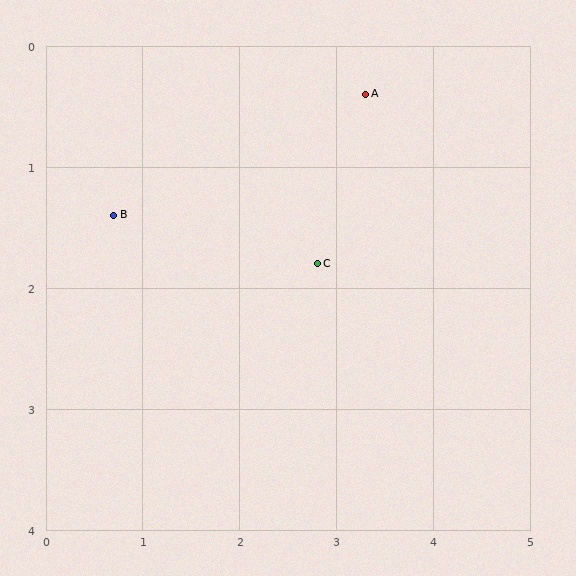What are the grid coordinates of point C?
Point C is at approximately (2.8, 1.8).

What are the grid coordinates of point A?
Point A is at approximately (3.3, 0.4).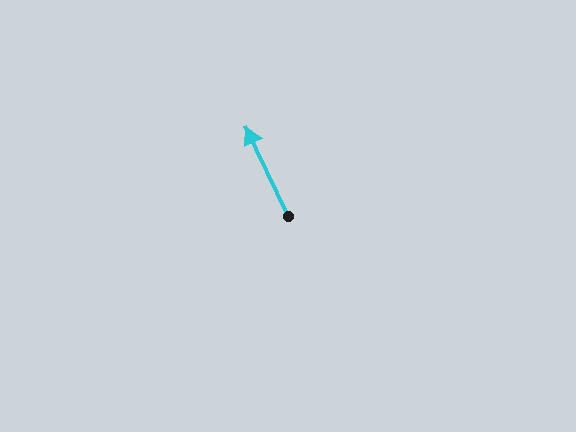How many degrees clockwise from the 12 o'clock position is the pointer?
Approximately 335 degrees.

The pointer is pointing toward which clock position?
Roughly 11 o'clock.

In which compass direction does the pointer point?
Northwest.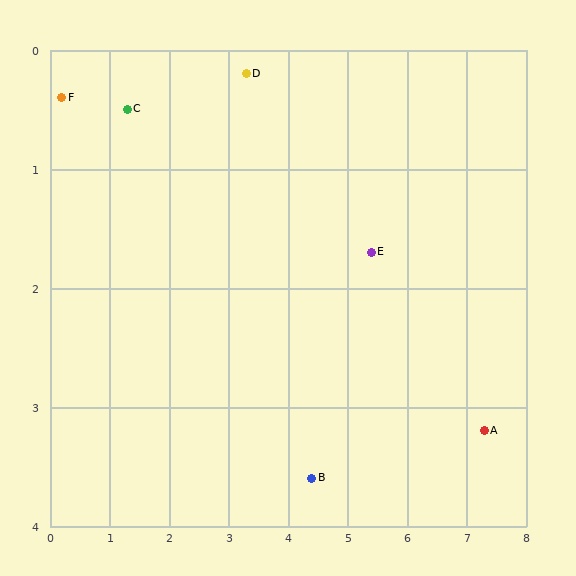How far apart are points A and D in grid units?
Points A and D are about 5.0 grid units apart.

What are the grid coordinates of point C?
Point C is at approximately (1.3, 0.5).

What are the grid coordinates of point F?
Point F is at approximately (0.2, 0.4).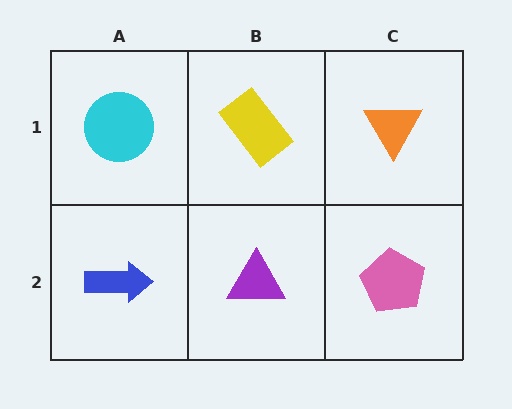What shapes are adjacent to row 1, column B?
A purple triangle (row 2, column B), a cyan circle (row 1, column A), an orange triangle (row 1, column C).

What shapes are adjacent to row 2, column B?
A yellow rectangle (row 1, column B), a blue arrow (row 2, column A), a pink pentagon (row 2, column C).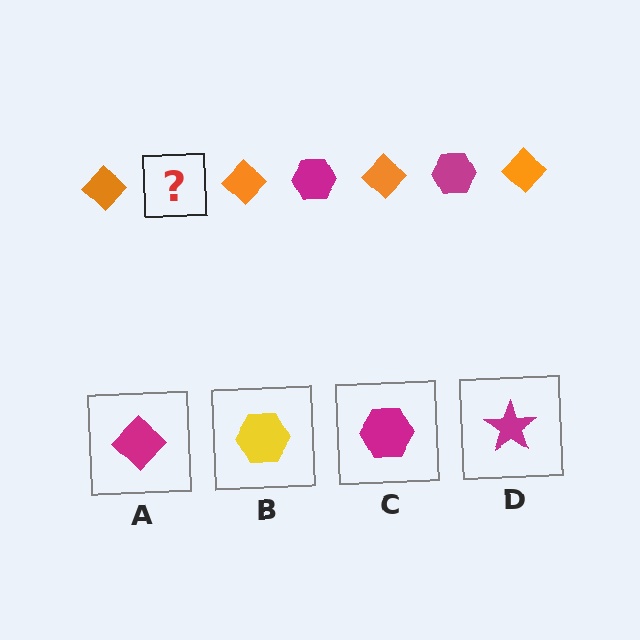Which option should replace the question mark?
Option C.